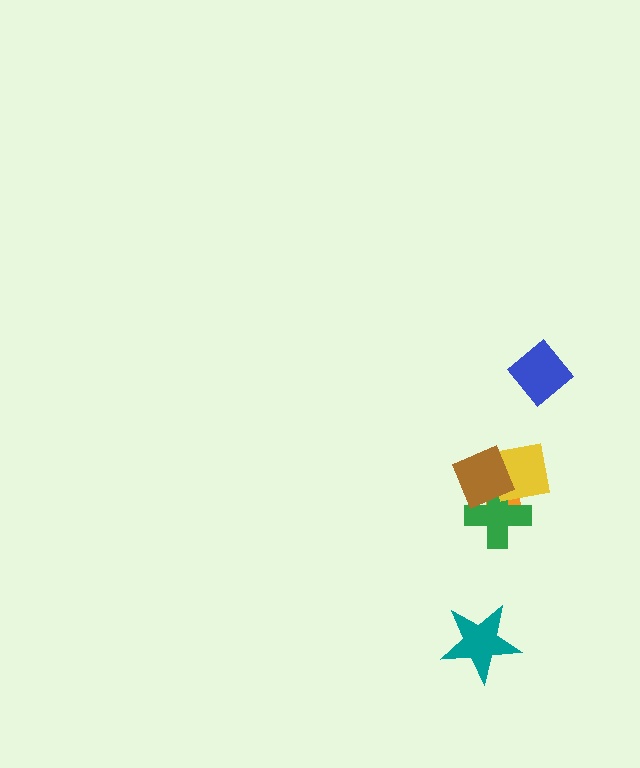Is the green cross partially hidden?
Yes, it is partially covered by another shape.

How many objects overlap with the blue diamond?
0 objects overlap with the blue diamond.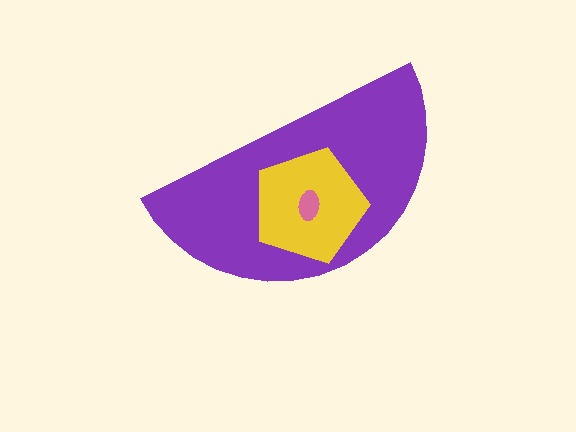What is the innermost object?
The pink ellipse.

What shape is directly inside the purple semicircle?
The yellow pentagon.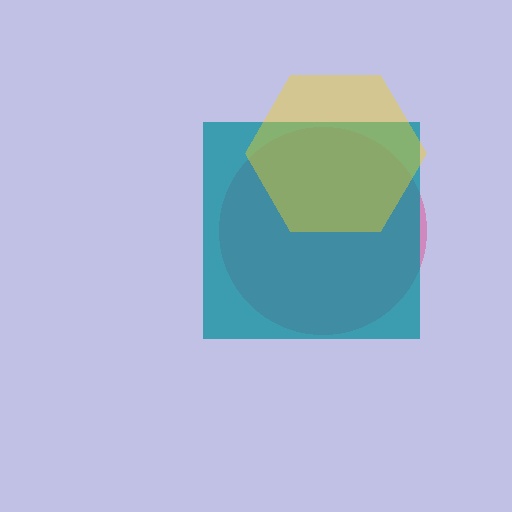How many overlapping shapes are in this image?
There are 3 overlapping shapes in the image.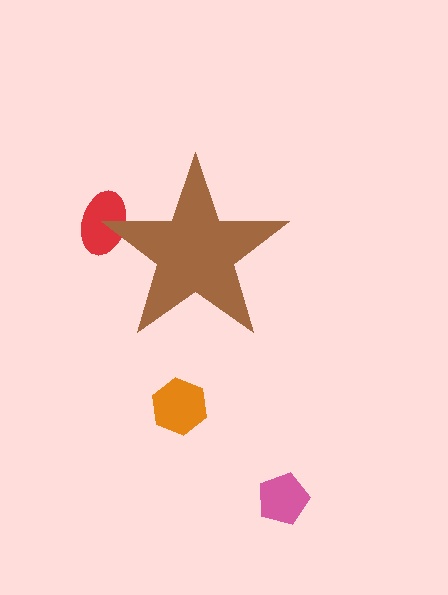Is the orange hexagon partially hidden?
No, the orange hexagon is fully visible.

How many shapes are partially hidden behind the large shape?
1 shape is partially hidden.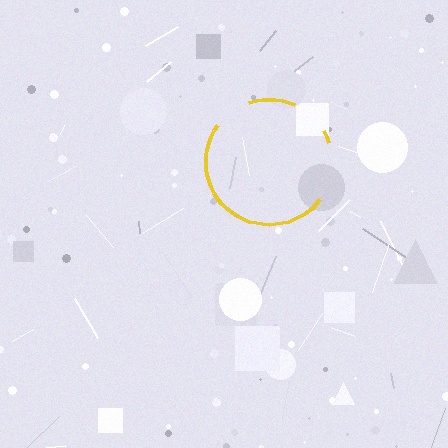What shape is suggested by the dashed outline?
The dashed outline suggests a circle.